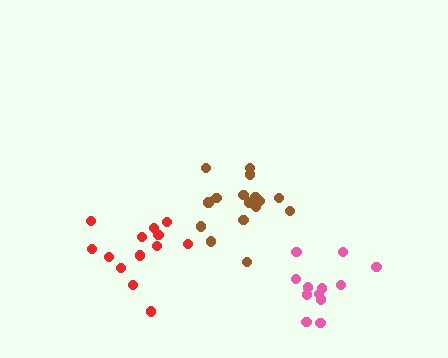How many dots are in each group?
Group 1: 13 dots, Group 2: 16 dots, Group 3: 12 dots (41 total).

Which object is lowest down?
The pink cluster is bottommost.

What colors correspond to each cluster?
The clusters are colored: red, brown, pink.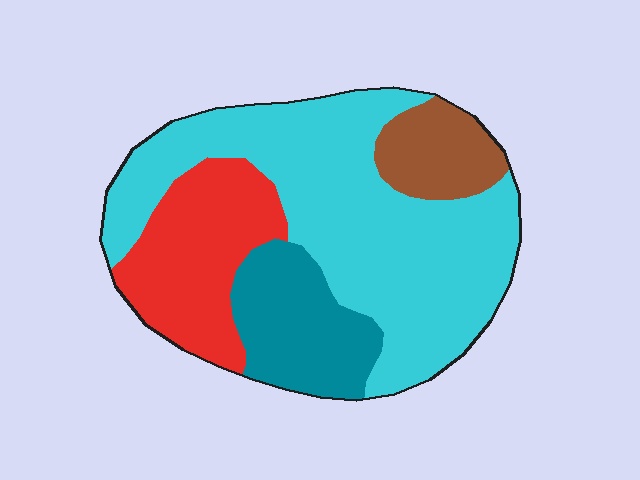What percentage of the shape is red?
Red covers roughly 20% of the shape.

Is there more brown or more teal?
Teal.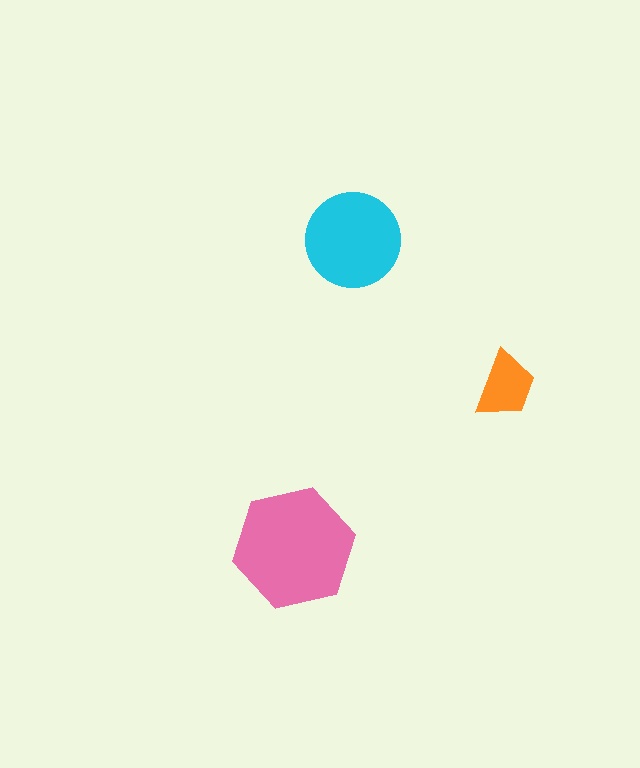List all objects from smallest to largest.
The orange trapezoid, the cyan circle, the pink hexagon.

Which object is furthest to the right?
The orange trapezoid is rightmost.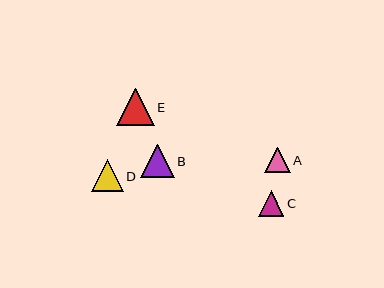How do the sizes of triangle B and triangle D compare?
Triangle B and triangle D are approximately the same size.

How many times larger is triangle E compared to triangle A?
Triangle E is approximately 1.5 times the size of triangle A.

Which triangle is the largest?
Triangle E is the largest with a size of approximately 37 pixels.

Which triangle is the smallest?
Triangle C is the smallest with a size of approximately 25 pixels.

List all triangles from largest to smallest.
From largest to smallest: E, B, D, A, C.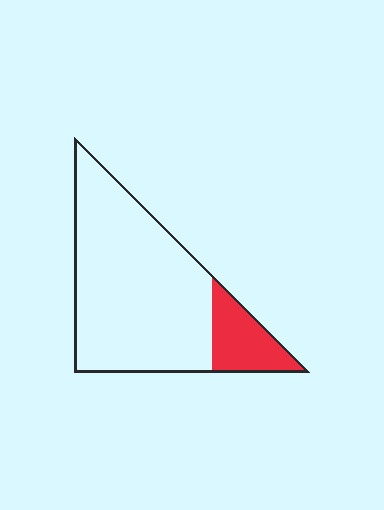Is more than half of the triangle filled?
No.